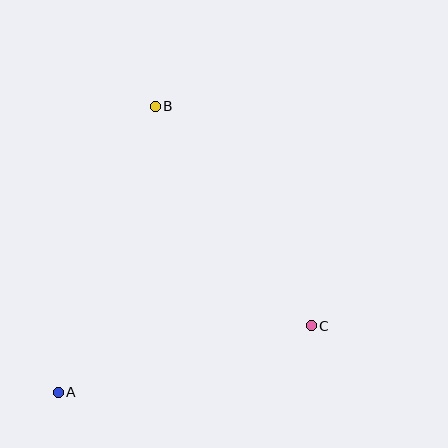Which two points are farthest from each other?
Points A and B are farthest from each other.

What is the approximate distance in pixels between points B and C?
The distance between B and C is approximately 269 pixels.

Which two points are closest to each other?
Points A and C are closest to each other.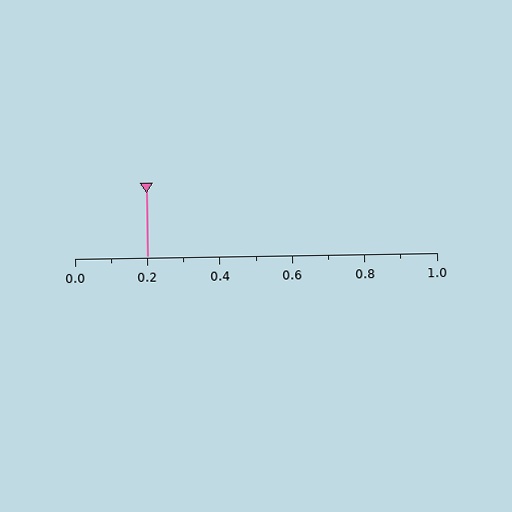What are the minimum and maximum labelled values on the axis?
The axis runs from 0.0 to 1.0.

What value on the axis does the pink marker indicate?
The marker indicates approximately 0.2.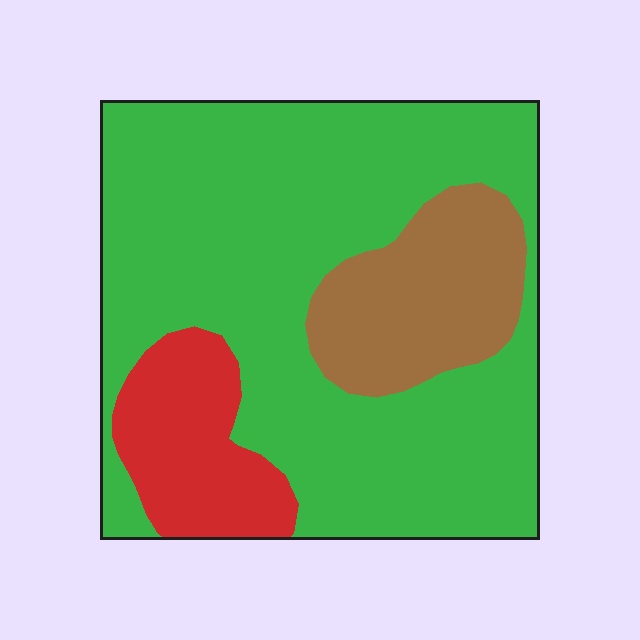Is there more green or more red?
Green.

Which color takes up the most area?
Green, at roughly 70%.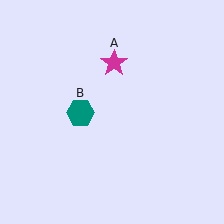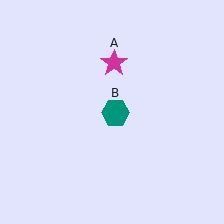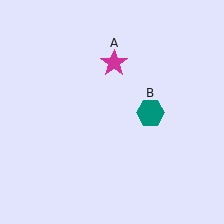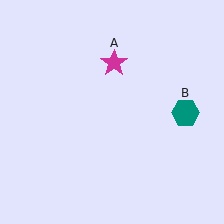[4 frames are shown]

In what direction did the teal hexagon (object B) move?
The teal hexagon (object B) moved right.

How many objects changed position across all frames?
1 object changed position: teal hexagon (object B).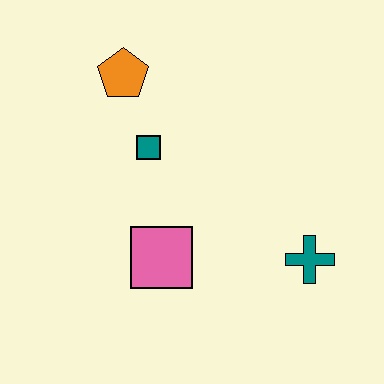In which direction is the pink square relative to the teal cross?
The pink square is to the left of the teal cross.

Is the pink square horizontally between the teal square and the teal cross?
Yes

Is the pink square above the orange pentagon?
No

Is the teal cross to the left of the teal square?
No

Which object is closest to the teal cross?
The pink square is closest to the teal cross.